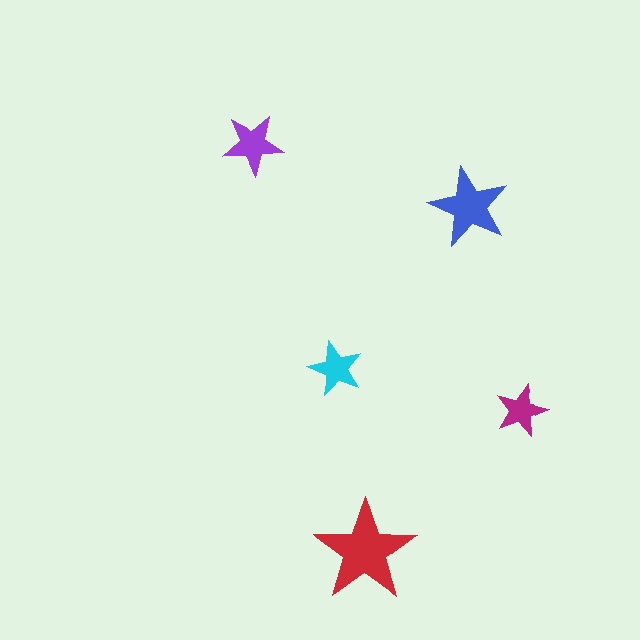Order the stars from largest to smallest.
the red one, the blue one, the purple one, the cyan one, the magenta one.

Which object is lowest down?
The red star is bottommost.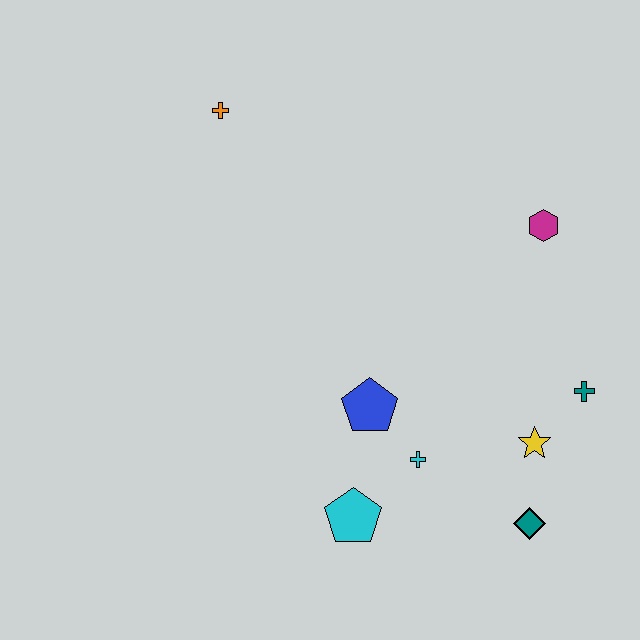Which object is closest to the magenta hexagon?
The teal cross is closest to the magenta hexagon.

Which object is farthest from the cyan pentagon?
The orange cross is farthest from the cyan pentagon.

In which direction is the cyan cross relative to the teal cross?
The cyan cross is to the left of the teal cross.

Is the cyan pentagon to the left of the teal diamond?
Yes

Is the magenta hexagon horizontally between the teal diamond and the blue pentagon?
No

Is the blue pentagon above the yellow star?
Yes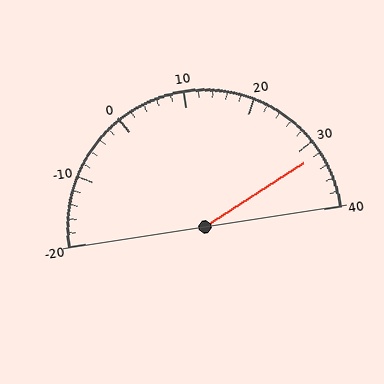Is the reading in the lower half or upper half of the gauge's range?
The reading is in the upper half of the range (-20 to 40).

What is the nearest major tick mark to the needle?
The nearest major tick mark is 30.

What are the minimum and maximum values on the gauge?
The gauge ranges from -20 to 40.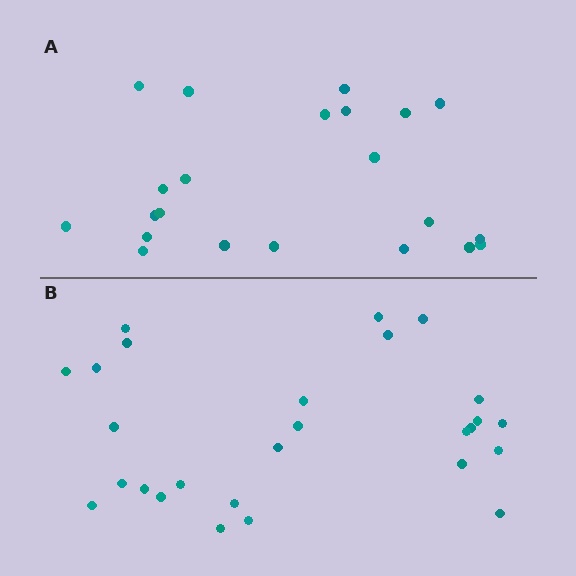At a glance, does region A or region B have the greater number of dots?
Region B (the bottom region) has more dots.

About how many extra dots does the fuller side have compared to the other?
Region B has about 5 more dots than region A.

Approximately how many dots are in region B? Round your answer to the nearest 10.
About 30 dots. (The exact count is 27, which rounds to 30.)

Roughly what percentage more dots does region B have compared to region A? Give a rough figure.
About 25% more.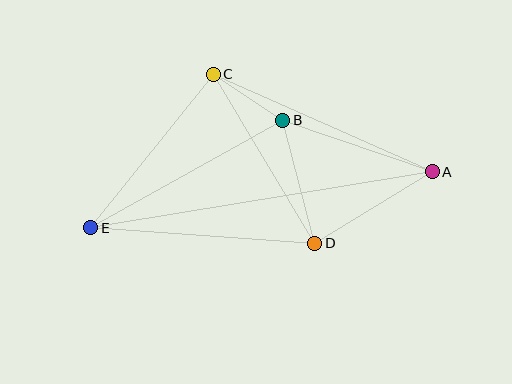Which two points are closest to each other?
Points B and C are closest to each other.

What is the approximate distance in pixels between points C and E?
The distance between C and E is approximately 197 pixels.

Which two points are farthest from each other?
Points A and E are farthest from each other.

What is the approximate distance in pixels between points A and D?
The distance between A and D is approximately 138 pixels.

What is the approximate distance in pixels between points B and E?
The distance between B and E is approximately 220 pixels.